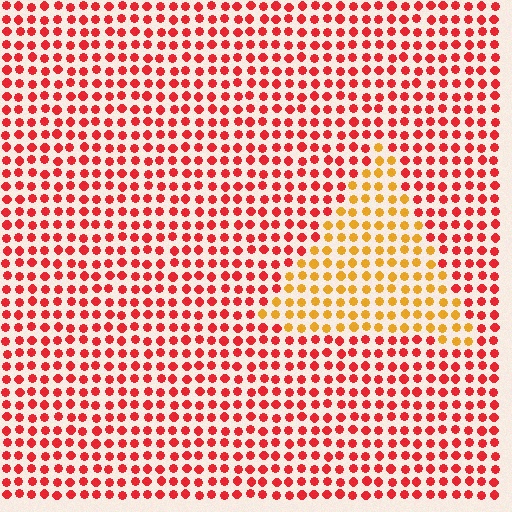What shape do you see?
I see a triangle.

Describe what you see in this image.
The image is filled with small red elements in a uniform arrangement. A triangle-shaped region is visible where the elements are tinted to a slightly different hue, forming a subtle color boundary.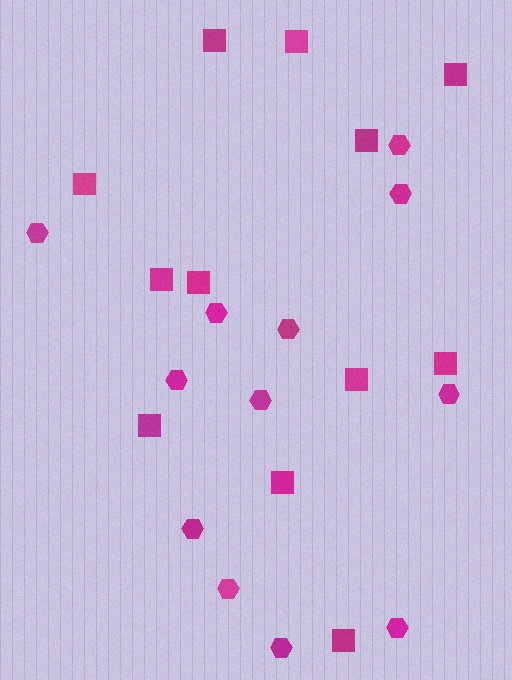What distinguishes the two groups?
There are 2 groups: one group of squares (12) and one group of hexagons (12).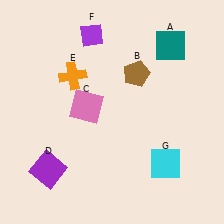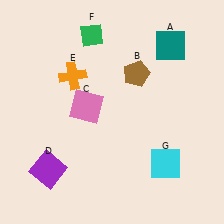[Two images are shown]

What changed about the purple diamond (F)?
In Image 1, F is purple. In Image 2, it changed to green.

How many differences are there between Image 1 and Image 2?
There is 1 difference between the two images.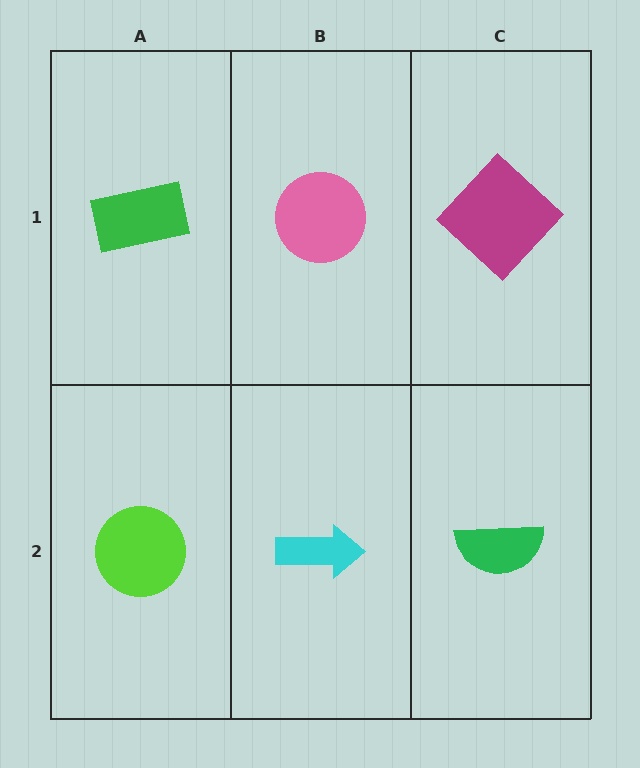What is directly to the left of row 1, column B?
A green rectangle.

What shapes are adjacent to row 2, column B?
A pink circle (row 1, column B), a lime circle (row 2, column A), a green semicircle (row 2, column C).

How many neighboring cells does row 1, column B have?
3.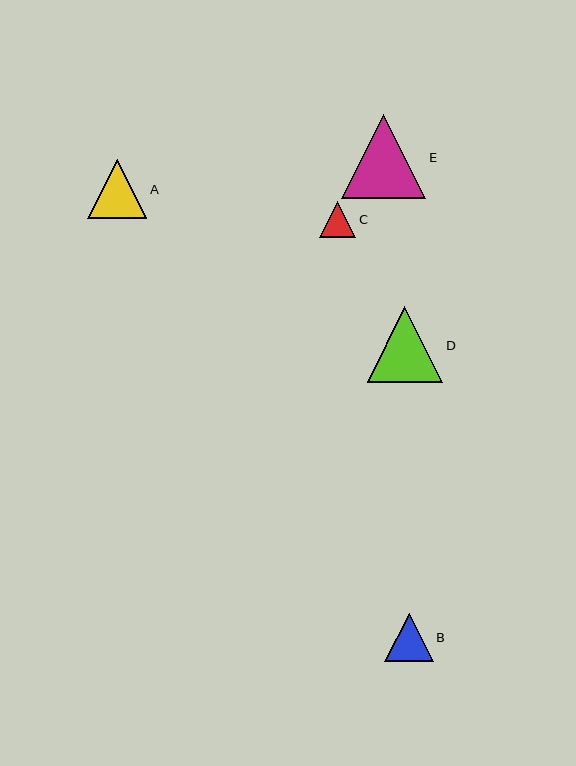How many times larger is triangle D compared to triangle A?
Triangle D is approximately 1.3 times the size of triangle A.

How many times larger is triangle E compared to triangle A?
Triangle E is approximately 1.4 times the size of triangle A.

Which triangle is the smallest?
Triangle C is the smallest with a size of approximately 36 pixels.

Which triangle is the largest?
Triangle E is the largest with a size of approximately 84 pixels.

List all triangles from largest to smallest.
From largest to smallest: E, D, A, B, C.